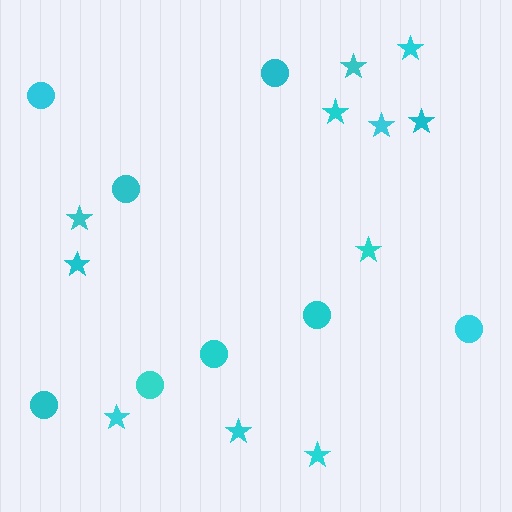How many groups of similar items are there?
There are 2 groups: one group of circles (8) and one group of stars (11).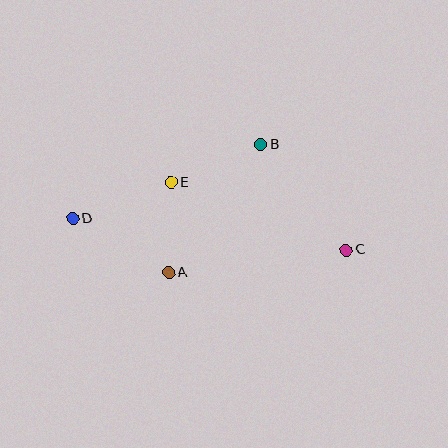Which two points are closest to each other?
Points A and E are closest to each other.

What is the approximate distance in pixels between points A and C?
The distance between A and C is approximately 179 pixels.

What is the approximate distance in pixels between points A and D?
The distance between A and D is approximately 110 pixels.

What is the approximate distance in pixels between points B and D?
The distance between B and D is approximately 202 pixels.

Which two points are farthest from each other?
Points C and D are farthest from each other.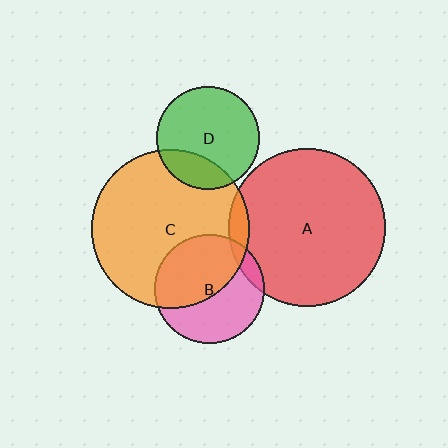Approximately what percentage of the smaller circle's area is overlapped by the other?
Approximately 50%.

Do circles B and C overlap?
Yes.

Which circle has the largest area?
Circle C (orange).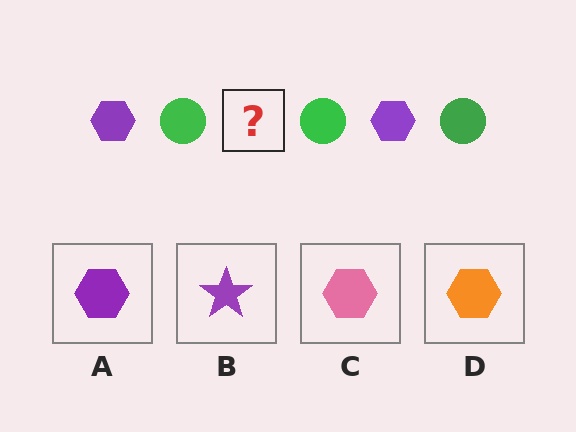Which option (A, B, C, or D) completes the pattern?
A.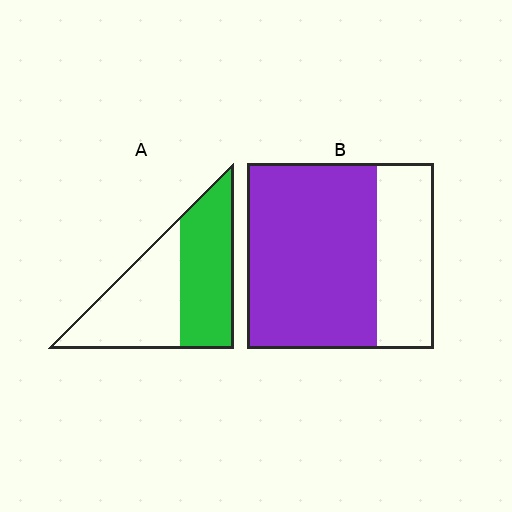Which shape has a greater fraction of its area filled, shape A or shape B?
Shape B.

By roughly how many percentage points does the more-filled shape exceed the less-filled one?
By roughly 20 percentage points (B over A).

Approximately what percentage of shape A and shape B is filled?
A is approximately 50% and B is approximately 70%.